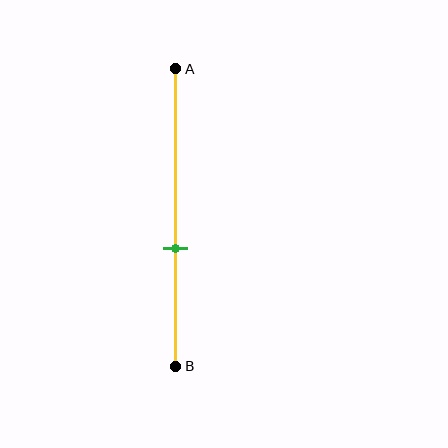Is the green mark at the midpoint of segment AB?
No, the mark is at about 60% from A, not at the 50% midpoint.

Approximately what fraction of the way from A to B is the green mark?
The green mark is approximately 60% of the way from A to B.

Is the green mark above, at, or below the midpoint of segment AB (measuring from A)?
The green mark is below the midpoint of segment AB.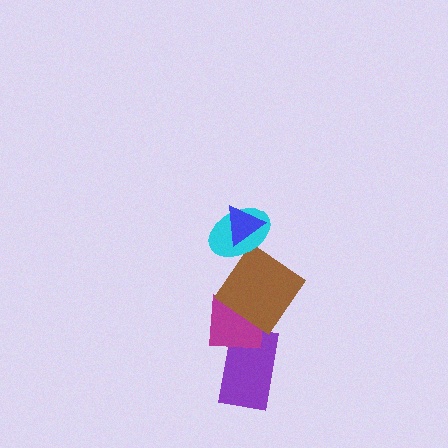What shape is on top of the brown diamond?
The cyan ellipse is on top of the brown diamond.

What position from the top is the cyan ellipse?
The cyan ellipse is 2nd from the top.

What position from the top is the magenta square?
The magenta square is 4th from the top.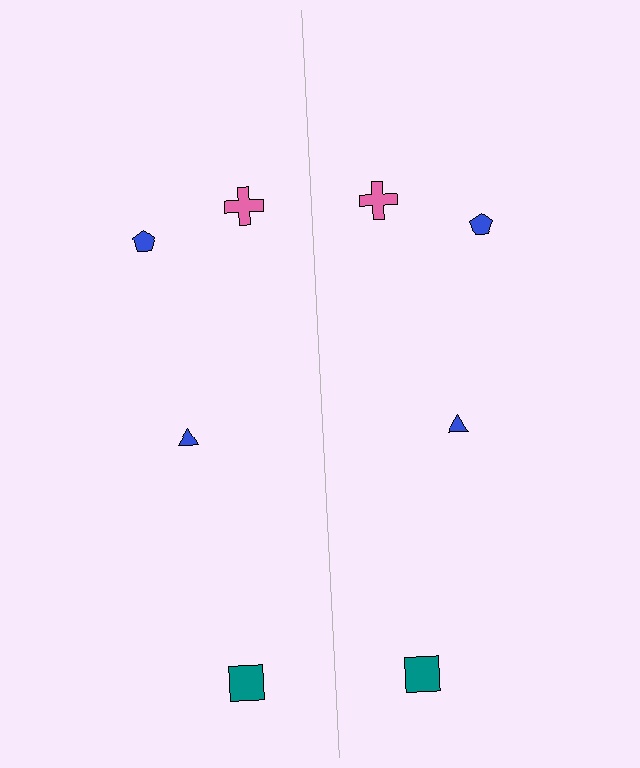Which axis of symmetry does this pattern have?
The pattern has a vertical axis of symmetry running through the center of the image.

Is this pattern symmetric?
Yes, this pattern has bilateral (reflection) symmetry.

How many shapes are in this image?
There are 8 shapes in this image.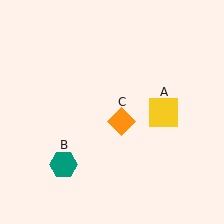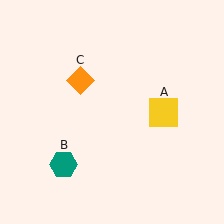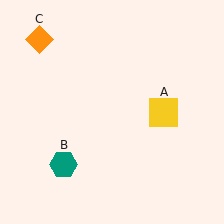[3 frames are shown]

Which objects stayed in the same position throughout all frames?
Yellow square (object A) and teal hexagon (object B) remained stationary.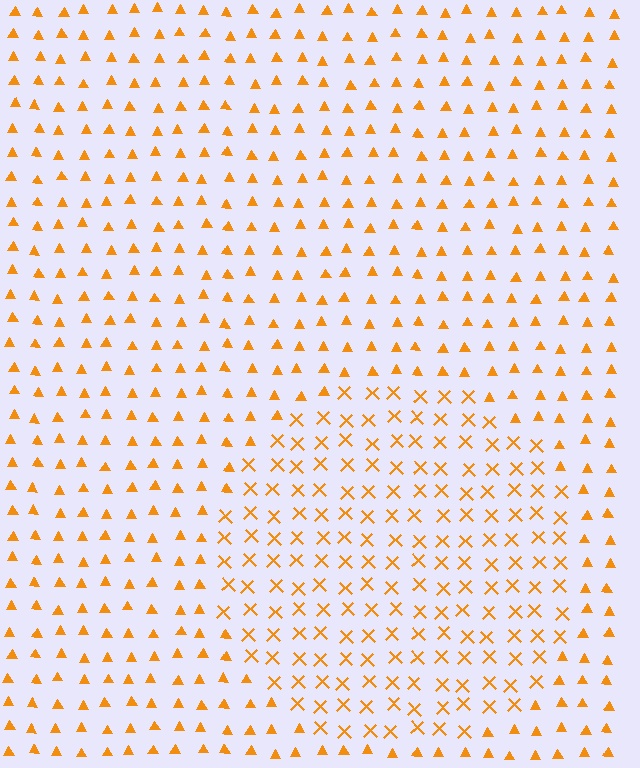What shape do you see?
I see a circle.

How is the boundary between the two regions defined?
The boundary is defined by a change in element shape: X marks inside vs. triangles outside. All elements share the same color and spacing.